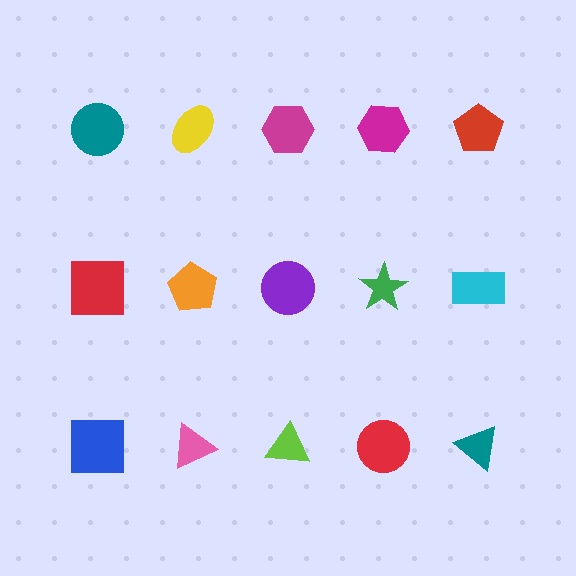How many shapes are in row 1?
5 shapes.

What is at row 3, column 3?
A lime triangle.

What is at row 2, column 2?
An orange pentagon.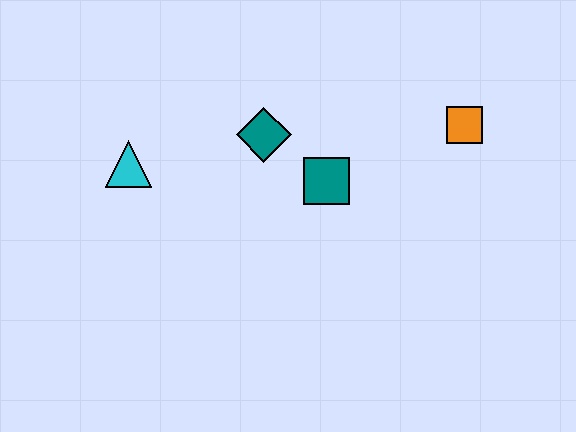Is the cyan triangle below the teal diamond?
Yes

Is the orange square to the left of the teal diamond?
No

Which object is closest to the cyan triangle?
The teal diamond is closest to the cyan triangle.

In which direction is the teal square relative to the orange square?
The teal square is to the left of the orange square.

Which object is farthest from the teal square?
The cyan triangle is farthest from the teal square.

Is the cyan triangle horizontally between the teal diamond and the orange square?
No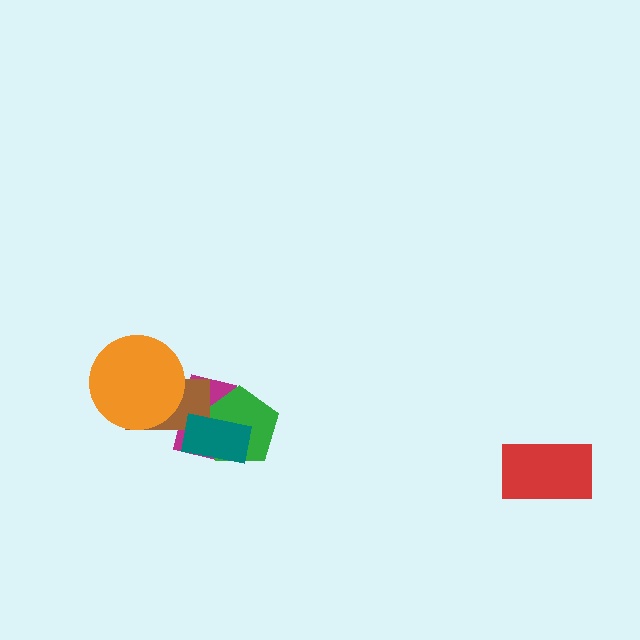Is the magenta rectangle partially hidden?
Yes, it is partially covered by another shape.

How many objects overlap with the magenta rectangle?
4 objects overlap with the magenta rectangle.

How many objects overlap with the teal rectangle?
3 objects overlap with the teal rectangle.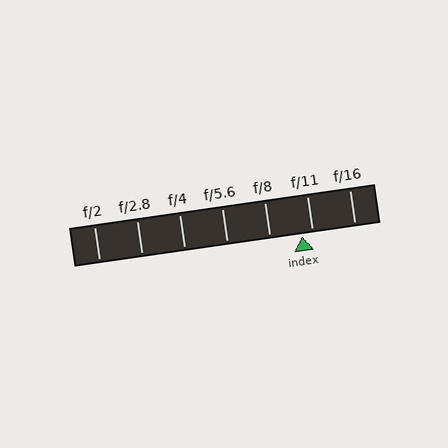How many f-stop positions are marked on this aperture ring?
There are 7 f-stop positions marked.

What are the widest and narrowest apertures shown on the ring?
The widest aperture shown is f/2 and the narrowest is f/16.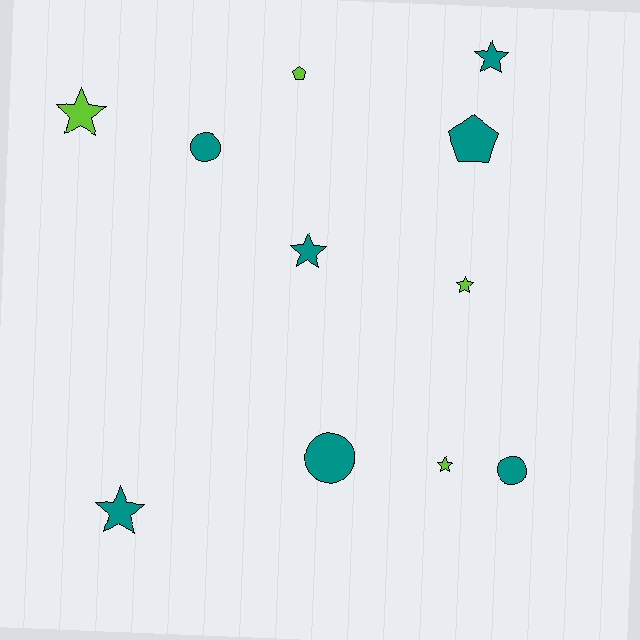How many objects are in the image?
There are 11 objects.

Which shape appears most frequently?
Star, with 6 objects.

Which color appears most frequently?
Teal, with 7 objects.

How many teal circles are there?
There are 3 teal circles.